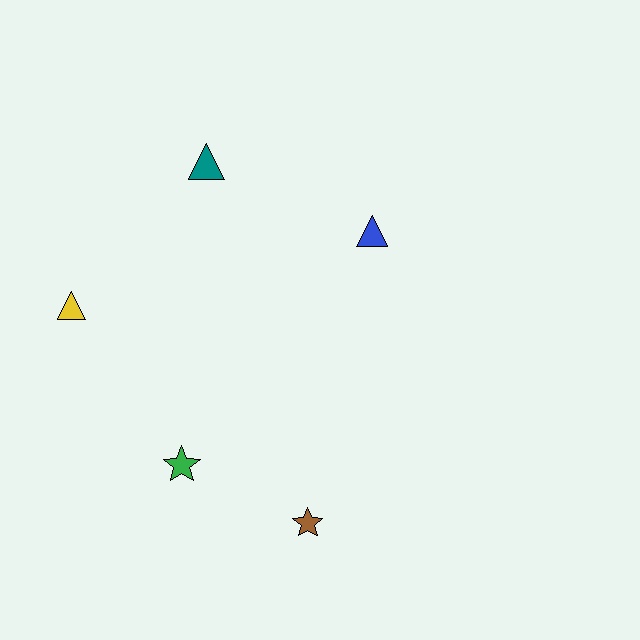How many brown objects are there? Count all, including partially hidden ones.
There is 1 brown object.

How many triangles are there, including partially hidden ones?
There are 3 triangles.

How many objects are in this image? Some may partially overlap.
There are 5 objects.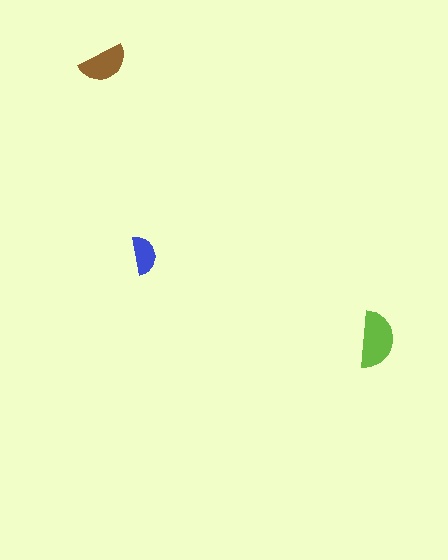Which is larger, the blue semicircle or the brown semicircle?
The brown one.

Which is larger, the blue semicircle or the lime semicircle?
The lime one.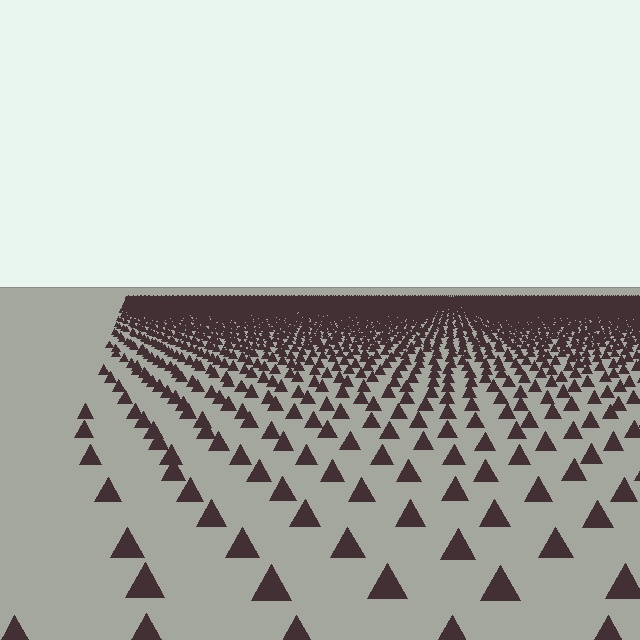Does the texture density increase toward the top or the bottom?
Density increases toward the top.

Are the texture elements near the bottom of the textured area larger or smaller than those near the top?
Larger. Near the bottom, elements are closer to the viewer and appear at a bigger on-screen size.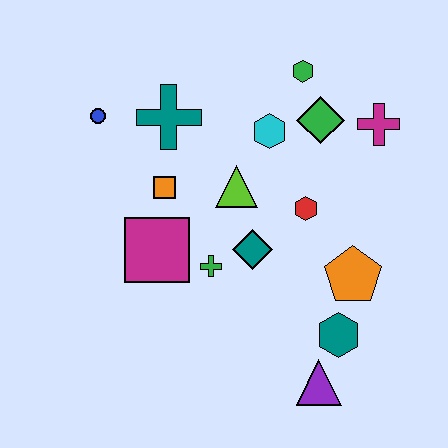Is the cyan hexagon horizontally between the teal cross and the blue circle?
No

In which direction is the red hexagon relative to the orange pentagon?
The red hexagon is above the orange pentagon.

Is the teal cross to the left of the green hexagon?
Yes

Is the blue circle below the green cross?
No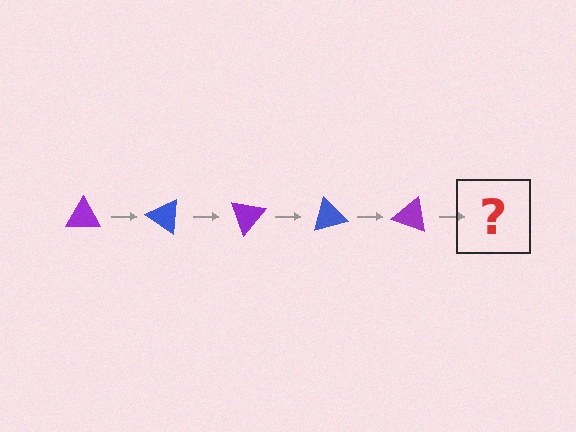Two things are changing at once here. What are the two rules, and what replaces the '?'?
The two rules are that it rotates 35 degrees each step and the color cycles through purple and blue. The '?' should be a blue triangle, rotated 175 degrees from the start.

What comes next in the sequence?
The next element should be a blue triangle, rotated 175 degrees from the start.